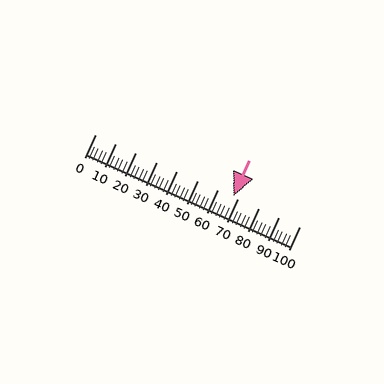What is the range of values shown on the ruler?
The ruler shows values from 0 to 100.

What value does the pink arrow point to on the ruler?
The pink arrow points to approximately 68.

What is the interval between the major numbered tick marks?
The major tick marks are spaced 10 units apart.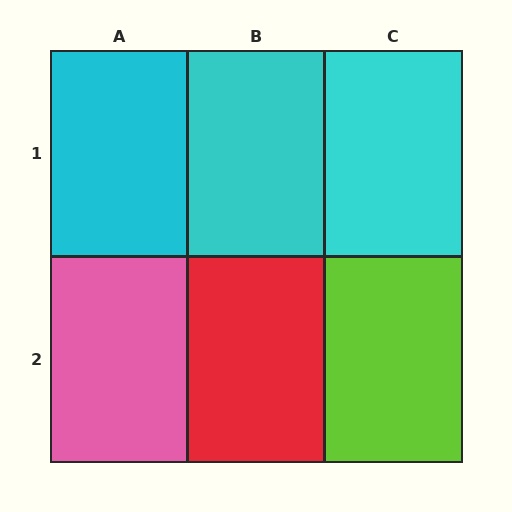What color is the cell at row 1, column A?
Cyan.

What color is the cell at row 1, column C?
Cyan.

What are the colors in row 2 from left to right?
Pink, red, lime.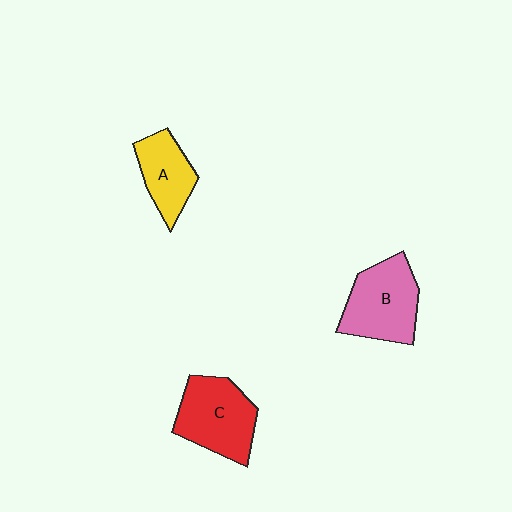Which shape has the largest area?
Shape B (pink).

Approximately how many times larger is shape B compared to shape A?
Approximately 1.5 times.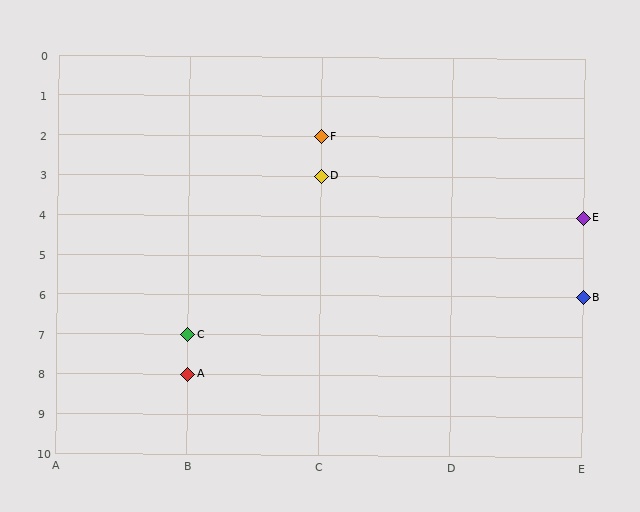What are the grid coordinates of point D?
Point D is at grid coordinates (C, 3).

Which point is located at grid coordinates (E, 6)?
Point B is at (E, 6).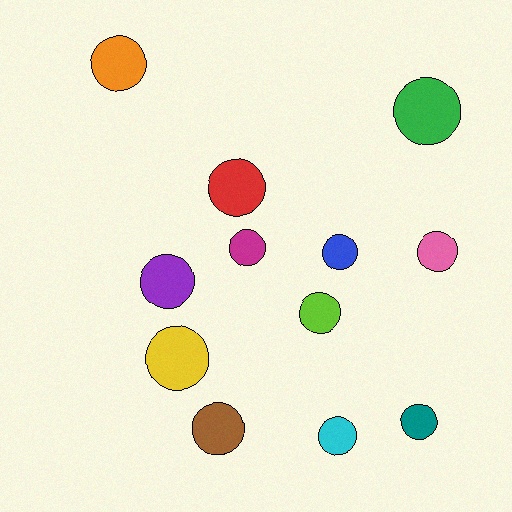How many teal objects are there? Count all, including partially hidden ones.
There is 1 teal object.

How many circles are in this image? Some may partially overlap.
There are 12 circles.